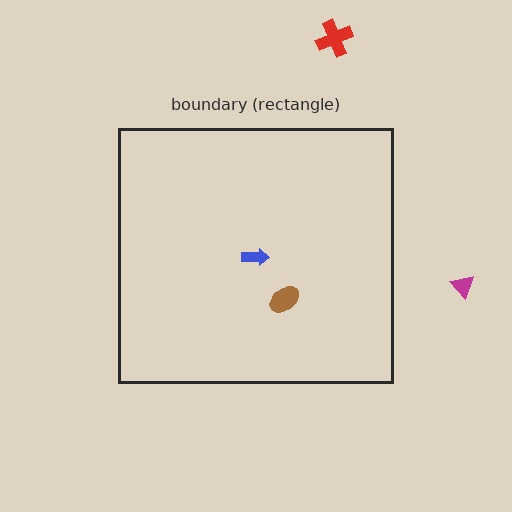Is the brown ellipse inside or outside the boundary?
Inside.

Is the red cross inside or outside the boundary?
Outside.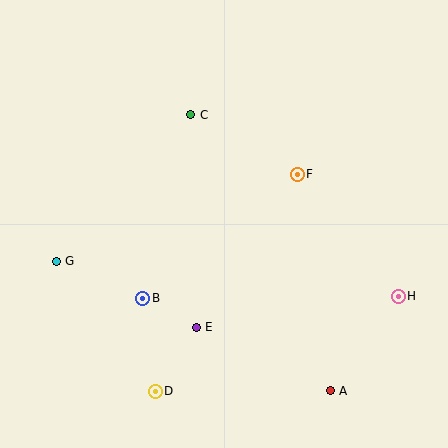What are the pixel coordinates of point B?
Point B is at (143, 298).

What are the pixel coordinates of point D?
Point D is at (155, 391).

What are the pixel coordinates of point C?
Point C is at (191, 115).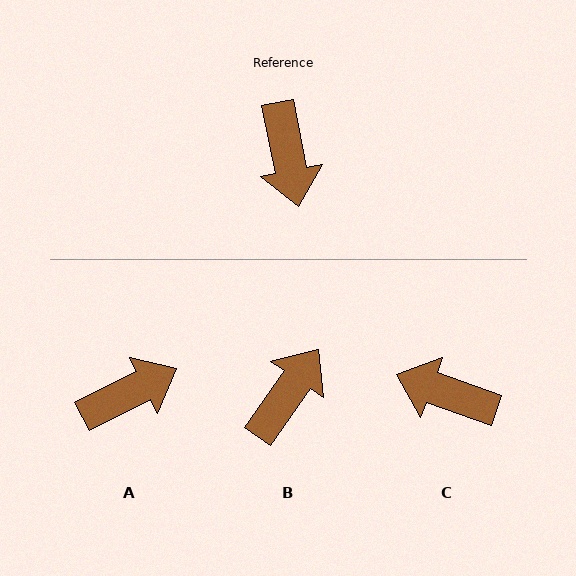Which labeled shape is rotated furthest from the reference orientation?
B, about 134 degrees away.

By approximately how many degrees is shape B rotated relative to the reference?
Approximately 134 degrees counter-clockwise.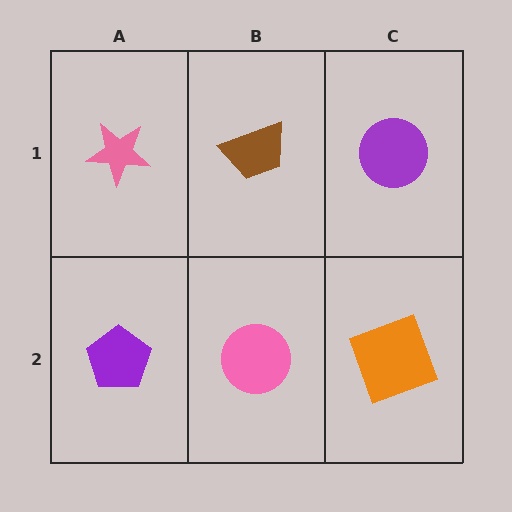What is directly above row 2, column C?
A purple circle.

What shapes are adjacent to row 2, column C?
A purple circle (row 1, column C), a pink circle (row 2, column B).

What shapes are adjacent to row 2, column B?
A brown trapezoid (row 1, column B), a purple pentagon (row 2, column A), an orange square (row 2, column C).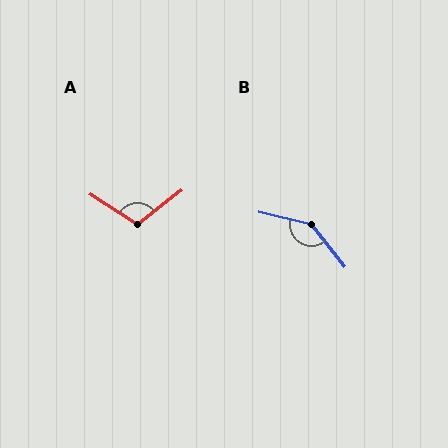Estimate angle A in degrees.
Approximately 109 degrees.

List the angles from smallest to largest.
A (109°), B (142°).